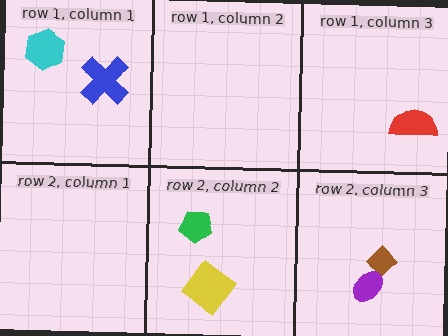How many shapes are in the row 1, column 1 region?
2.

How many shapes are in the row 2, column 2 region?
2.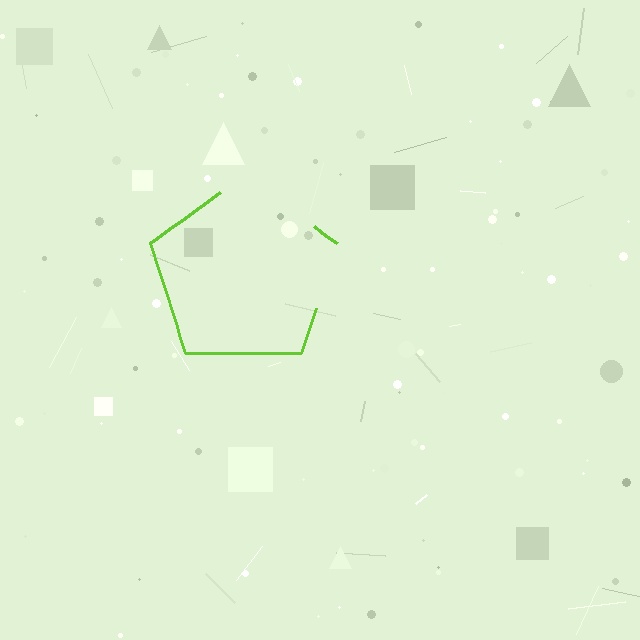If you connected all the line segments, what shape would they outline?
They would outline a pentagon.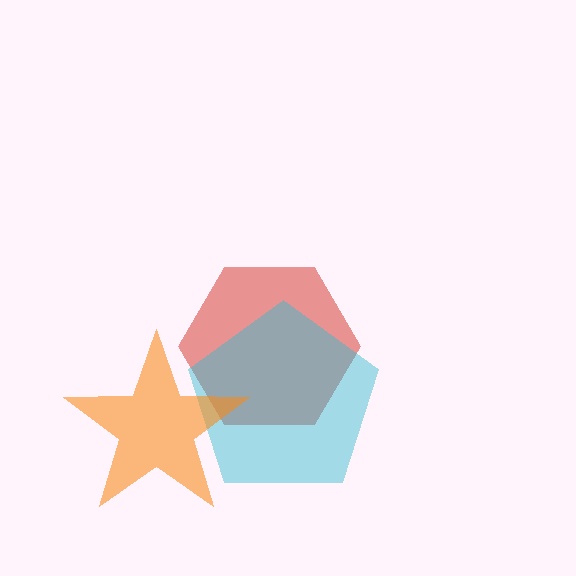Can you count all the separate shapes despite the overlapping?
Yes, there are 3 separate shapes.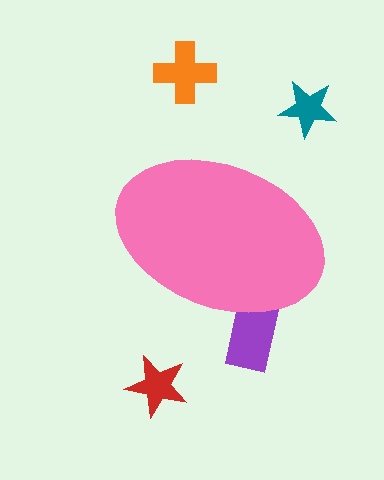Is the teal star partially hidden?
No, the teal star is fully visible.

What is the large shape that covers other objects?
A pink ellipse.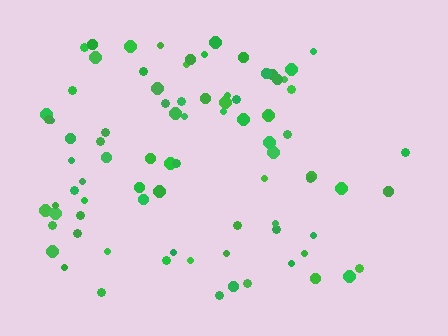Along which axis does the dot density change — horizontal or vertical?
Horizontal.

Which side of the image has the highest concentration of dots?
The left.